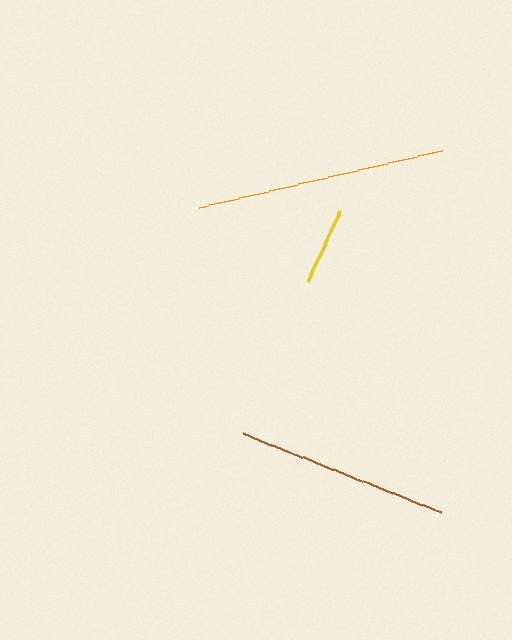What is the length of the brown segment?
The brown segment is approximately 213 pixels long.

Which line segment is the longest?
The orange line is the longest at approximately 249 pixels.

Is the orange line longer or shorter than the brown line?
The orange line is longer than the brown line.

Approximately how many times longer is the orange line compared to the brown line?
The orange line is approximately 1.2 times the length of the brown line.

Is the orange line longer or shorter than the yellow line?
The orange line is longer than the yellow line.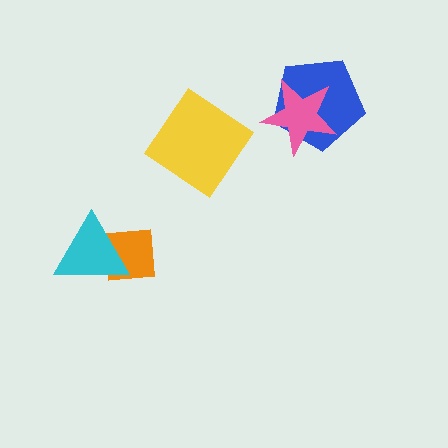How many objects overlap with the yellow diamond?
0 objects overlap with the yellow diamond.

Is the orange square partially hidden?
Yes, it is partially covered by another shape.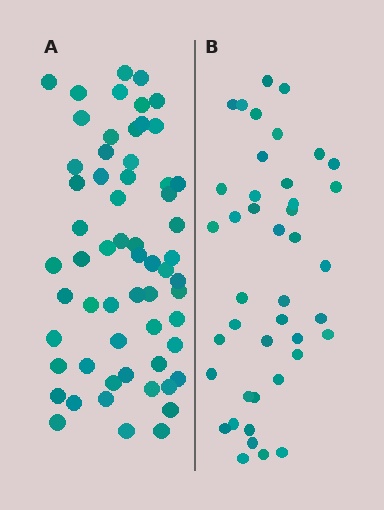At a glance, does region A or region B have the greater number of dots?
Region A (the left region) has more dots.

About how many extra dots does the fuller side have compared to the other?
Region A has approximately 20 more dots than region B.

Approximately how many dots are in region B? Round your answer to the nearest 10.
About 40 dots. (The exact count is 42, which rounds to 40.)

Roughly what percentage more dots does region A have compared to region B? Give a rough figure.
About 45% more.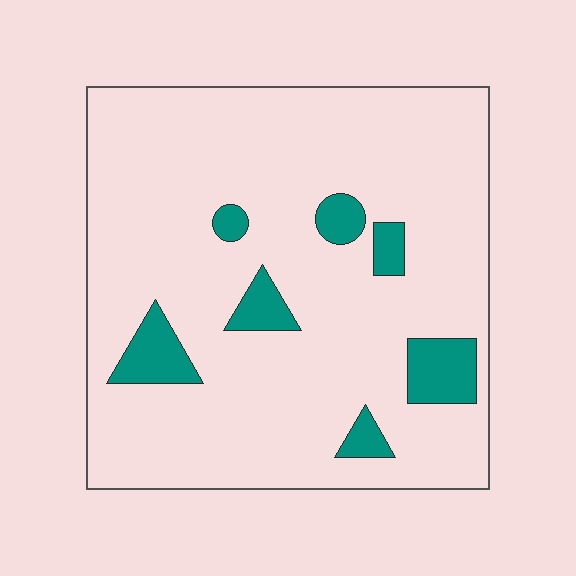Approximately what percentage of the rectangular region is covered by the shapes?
Approximately 10%.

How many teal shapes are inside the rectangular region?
7.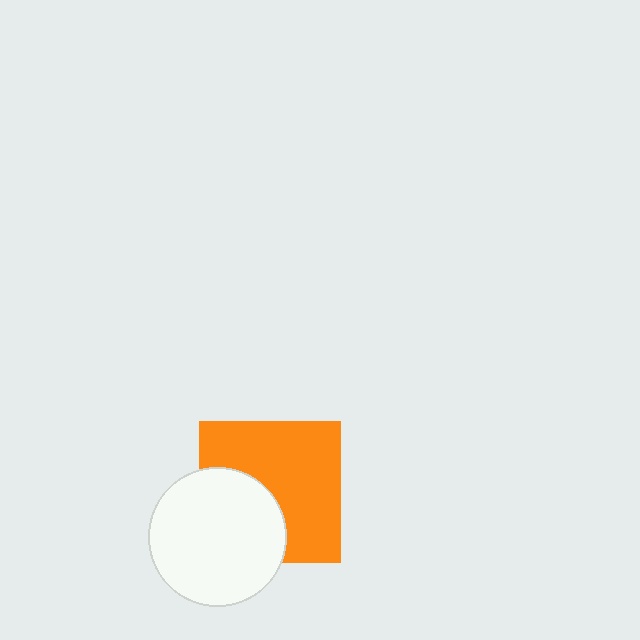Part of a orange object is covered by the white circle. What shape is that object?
It is a square.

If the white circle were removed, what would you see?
You would see the complete orange square.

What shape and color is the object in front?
The object in front is a white circle.